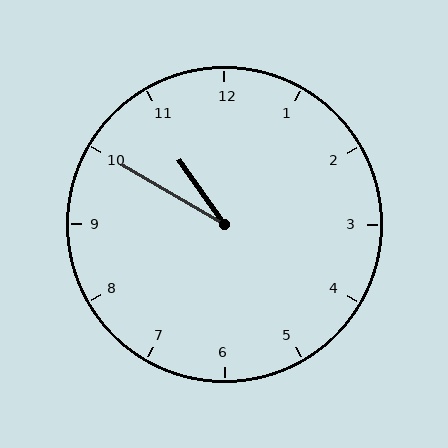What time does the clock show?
10:50.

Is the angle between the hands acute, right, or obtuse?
It is acute.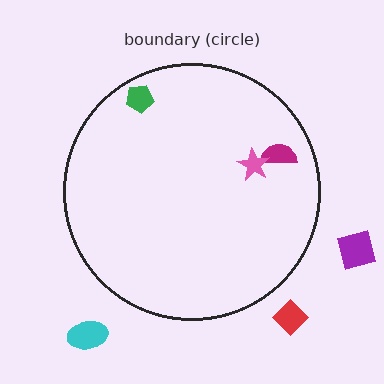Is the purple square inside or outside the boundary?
Outside.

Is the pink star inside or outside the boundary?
Inside.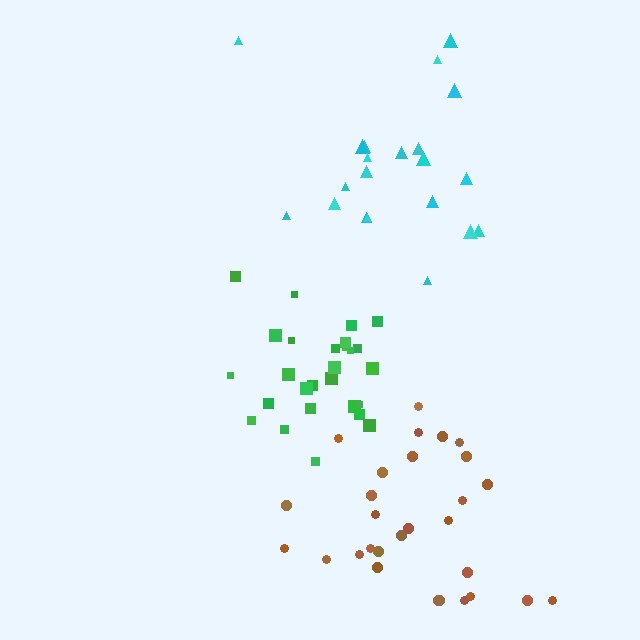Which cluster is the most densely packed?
Green.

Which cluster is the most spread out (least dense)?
Cyan.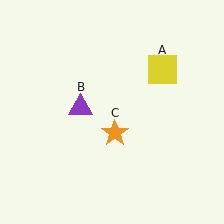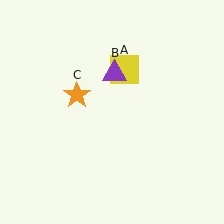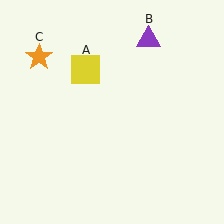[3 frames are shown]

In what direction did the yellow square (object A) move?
The yellow square (object A) moved left.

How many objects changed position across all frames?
3 objects changed position: yellow square (object A), purple triangle (object B), orange star (object C).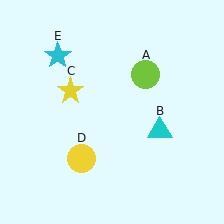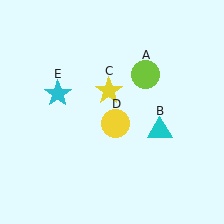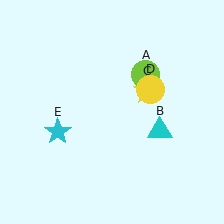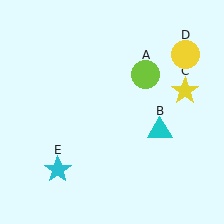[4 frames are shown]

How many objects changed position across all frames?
3 objects changed position: yellow star (object C), yellow circle (object D), cyan star (object E).